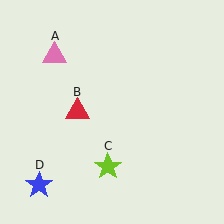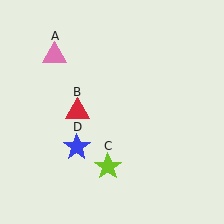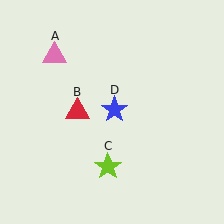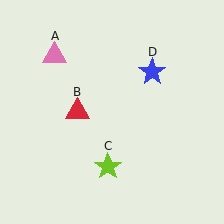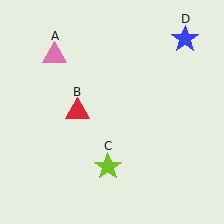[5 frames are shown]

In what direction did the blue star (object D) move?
The blue star (object D) moved up and to the right.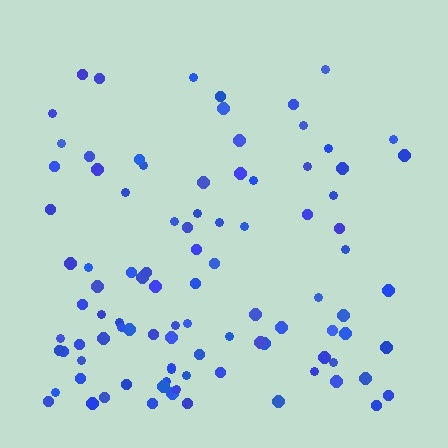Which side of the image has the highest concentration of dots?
The bottom.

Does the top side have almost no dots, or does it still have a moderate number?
Still a moderate number, just noticeably fewer than the bottom.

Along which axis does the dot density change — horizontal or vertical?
Vertical.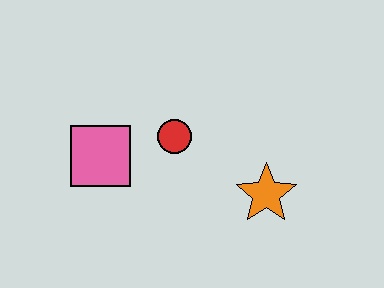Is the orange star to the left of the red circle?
No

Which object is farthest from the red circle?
The orange star is farthest from the red circle.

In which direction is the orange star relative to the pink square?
The orange star is to the right of the pink square.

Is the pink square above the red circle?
No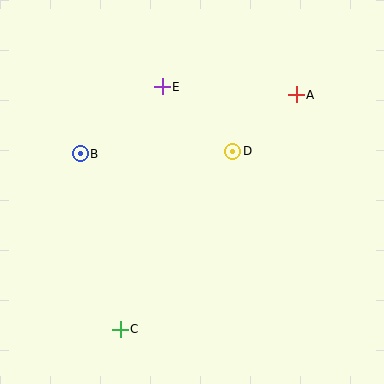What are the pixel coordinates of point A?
Point A is at (296, 95).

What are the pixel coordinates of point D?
Point D is at (233, 151).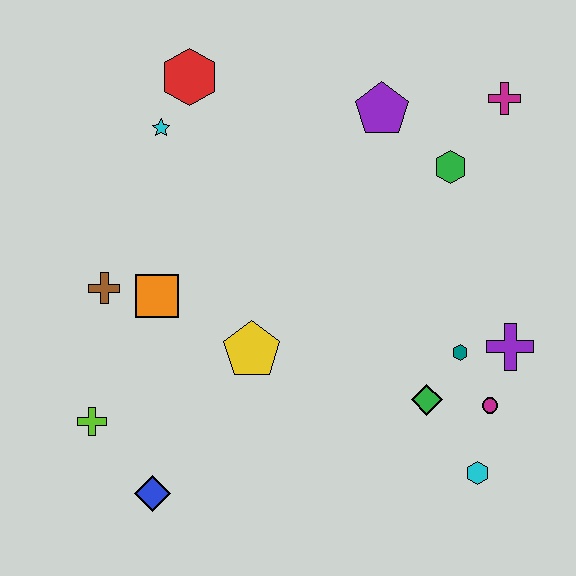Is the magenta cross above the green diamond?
Yes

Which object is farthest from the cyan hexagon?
The red hexagon is farthest from the cyan hexagon.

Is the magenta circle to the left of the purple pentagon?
No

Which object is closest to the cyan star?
The red hexagon is closest to the cyan star.